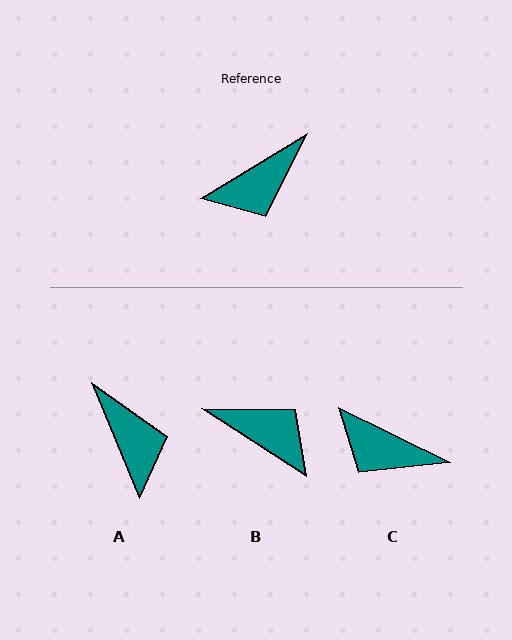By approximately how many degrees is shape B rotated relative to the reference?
Approximately 116 degrees counter-clockwise.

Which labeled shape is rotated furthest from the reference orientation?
B, about 116 degrees away.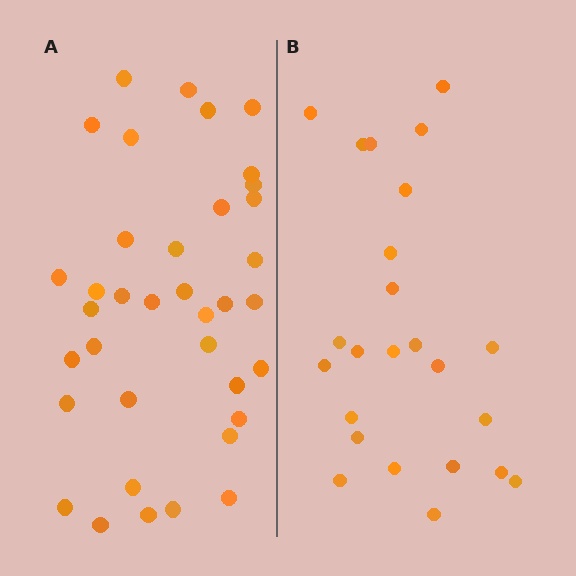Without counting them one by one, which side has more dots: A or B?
Region A (the left region) has more dots.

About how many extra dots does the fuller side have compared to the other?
Region A has approximately 15 more dots than region B.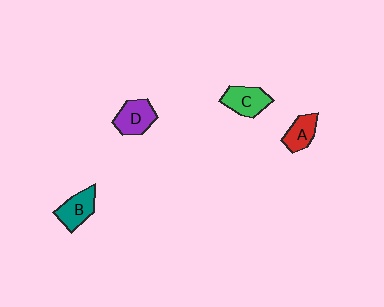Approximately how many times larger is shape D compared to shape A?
Approximately 1.3 times.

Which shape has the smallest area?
Shape A (red).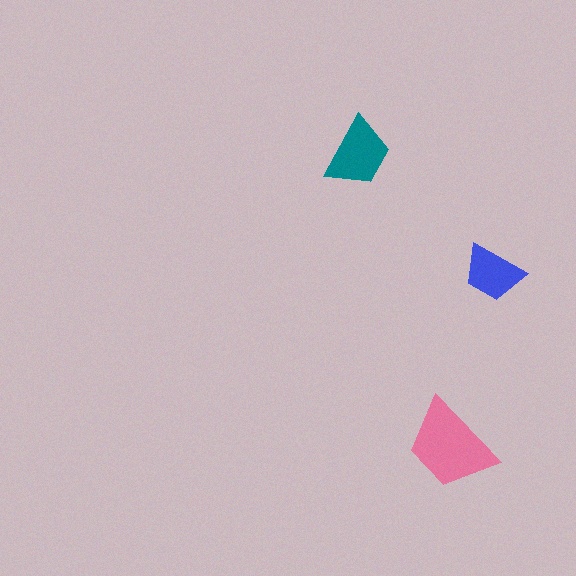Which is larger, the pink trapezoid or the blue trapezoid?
The pink one.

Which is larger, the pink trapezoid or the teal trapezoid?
The pink one.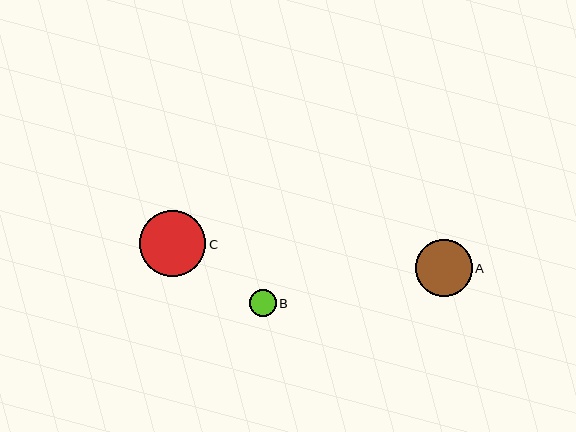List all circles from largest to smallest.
From largest to smallest: C, A, B.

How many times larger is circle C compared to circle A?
Circle C is approximately 1.2 times the size of circle A.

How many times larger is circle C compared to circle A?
Circle C is approximately 1.2 times the size of circle A.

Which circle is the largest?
Circle C is the largest with a size of approximately 67 pixels.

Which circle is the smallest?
Circle B is the smallest with a size of approximately 27 pixels.